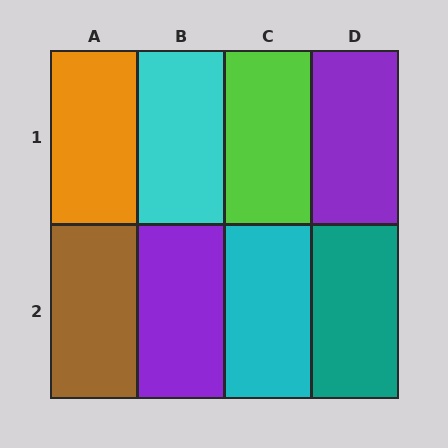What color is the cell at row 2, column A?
Brown.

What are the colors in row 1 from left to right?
Orange, cyan, lime, purple.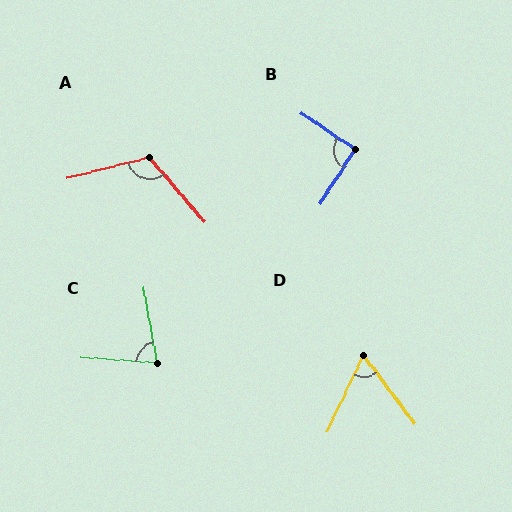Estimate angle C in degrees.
Approximately 76 degrees.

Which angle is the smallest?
D, at approximately 62 degrees.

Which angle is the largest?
A, at approximately 117 degrees.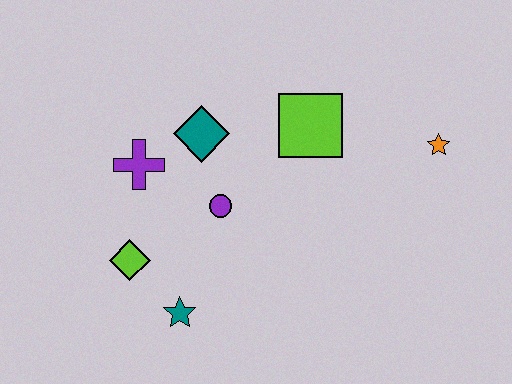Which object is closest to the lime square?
The teal diamond is closest to the lime square.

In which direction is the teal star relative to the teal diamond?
The teal star is below the teal diamond.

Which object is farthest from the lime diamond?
The orange star is farthest from the lime diamond.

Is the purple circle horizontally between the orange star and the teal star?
Yes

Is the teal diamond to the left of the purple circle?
Yes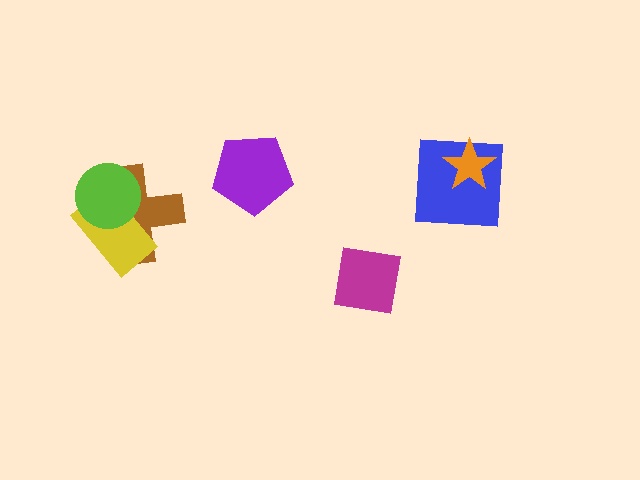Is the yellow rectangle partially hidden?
Yes, it is partially covered by another shape.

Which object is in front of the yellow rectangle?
The lime circle is in front of the yellow rectangle.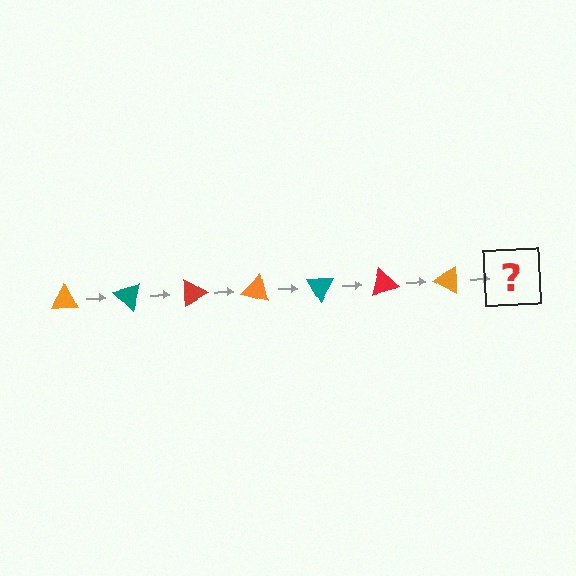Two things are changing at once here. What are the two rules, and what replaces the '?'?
The two rules are that it rotates 45 degrees each step and the color cycles through orange, teal, and red. The '?' should be a teal triangle, rotated 315 degrees from the start.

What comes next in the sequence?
The next element should be a teal triangle, rotated 315 degrees from the start.